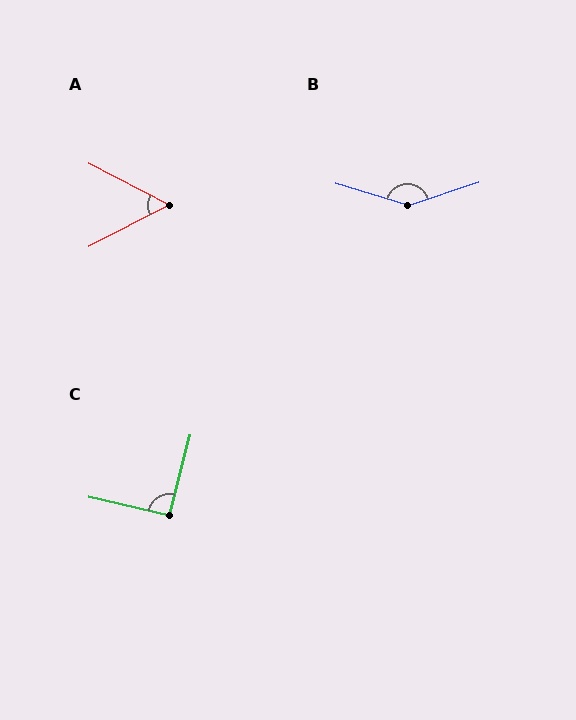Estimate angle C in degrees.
Approximately 91 degrees.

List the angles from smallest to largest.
A (55°), C (91°), B (145°).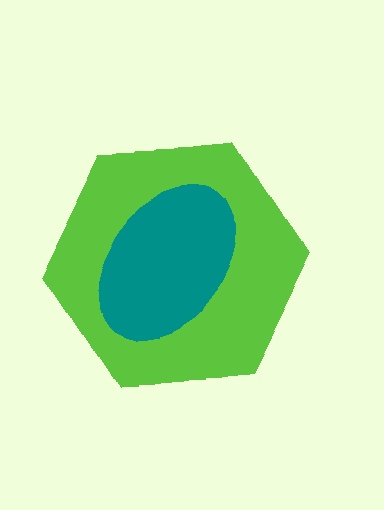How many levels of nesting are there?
2.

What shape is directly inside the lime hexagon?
The teal ellipse.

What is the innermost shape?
The teal ellipse.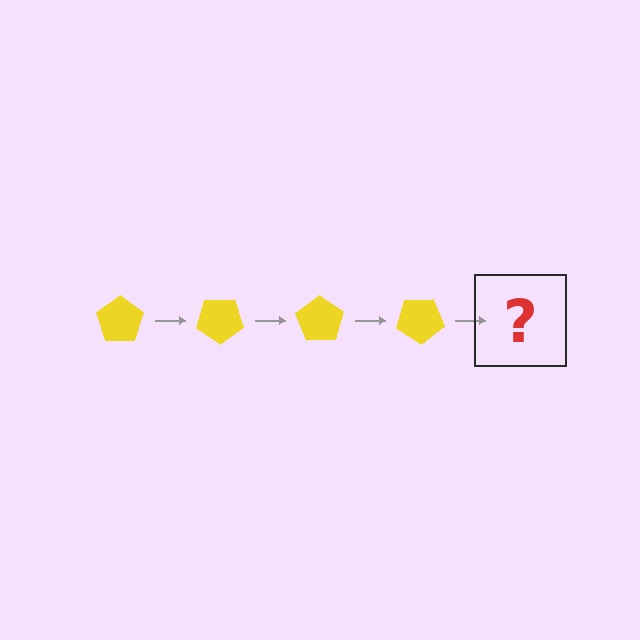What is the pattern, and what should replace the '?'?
The pattern is that the pentagon rotates 35 degrees each step. The '?' should be a yellow pentagon rotated 140 degrees.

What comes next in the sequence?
The next element should be a yellow pentagon rotated 140 degrees.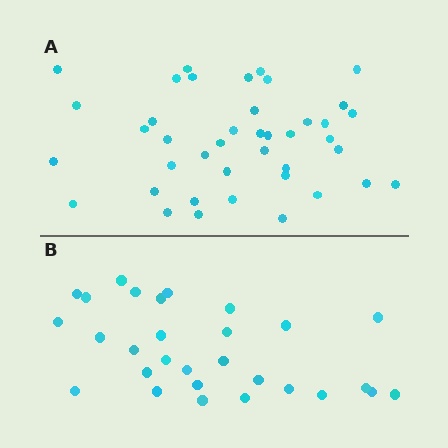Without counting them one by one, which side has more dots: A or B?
Region A (the top region) has more dots.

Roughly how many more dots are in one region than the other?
Region A has roughly 12 or so more dots than region B.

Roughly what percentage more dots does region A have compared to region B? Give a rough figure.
About 40% more.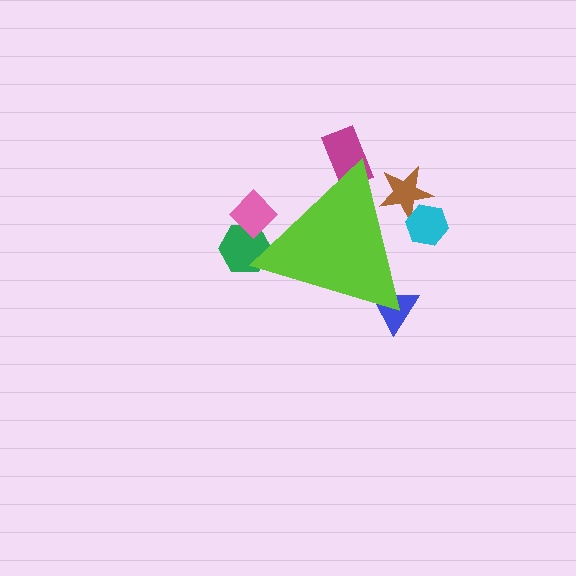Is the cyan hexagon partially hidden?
Yes, the cyan hexagon is partially hidden behind the lime triangle.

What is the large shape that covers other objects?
A lime triangle.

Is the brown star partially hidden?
Yes, the brown star is partially hidden behind the lime triangle.